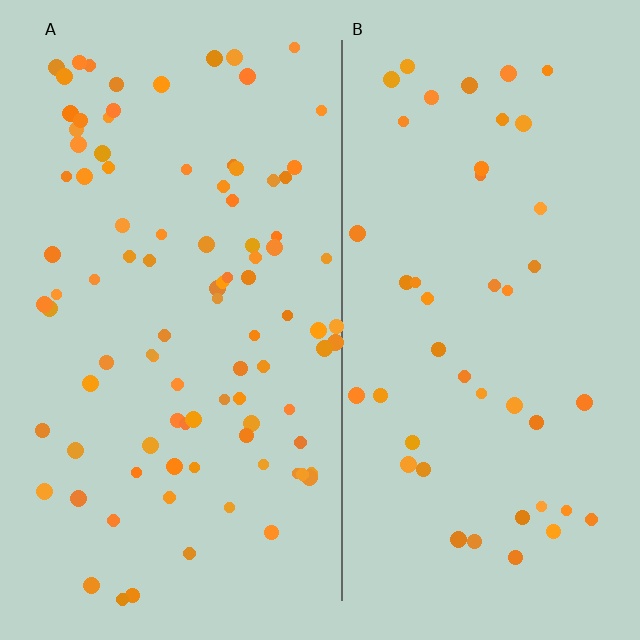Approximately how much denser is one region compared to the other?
Approximately 2.1× — region A over region B.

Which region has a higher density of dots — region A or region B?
A (the left).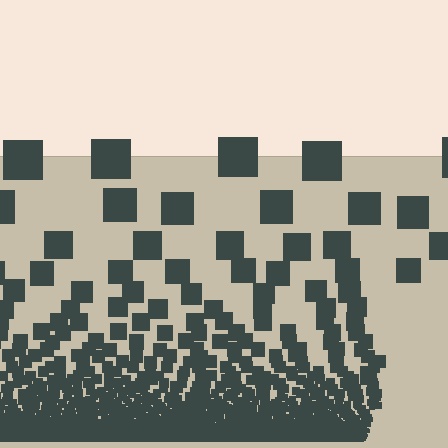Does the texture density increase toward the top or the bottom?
Density increases toward the bottom.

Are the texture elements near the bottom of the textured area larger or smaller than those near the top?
Smaller. The gradient is inverted — elements near the bottom are smaller and denser.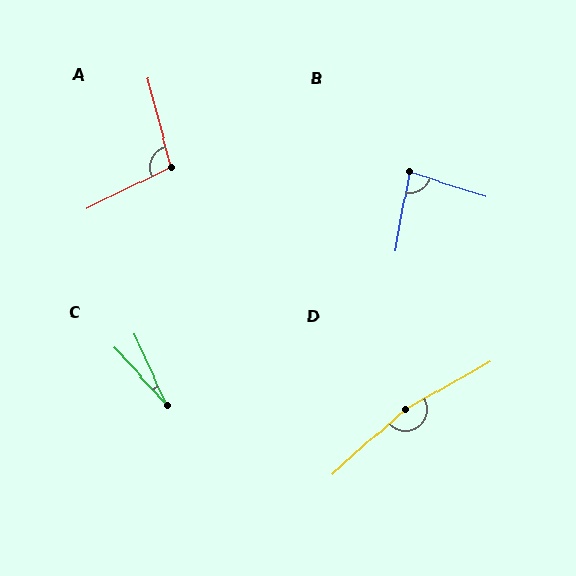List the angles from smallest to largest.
C (18°), B (82°), A (101°), D (168°).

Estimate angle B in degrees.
Approximately 82 degrees.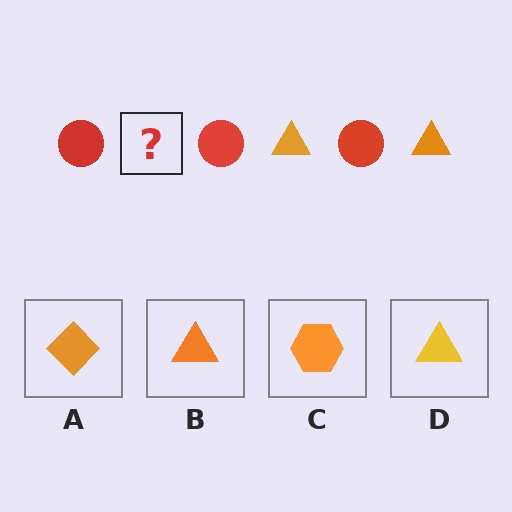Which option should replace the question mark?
Option B.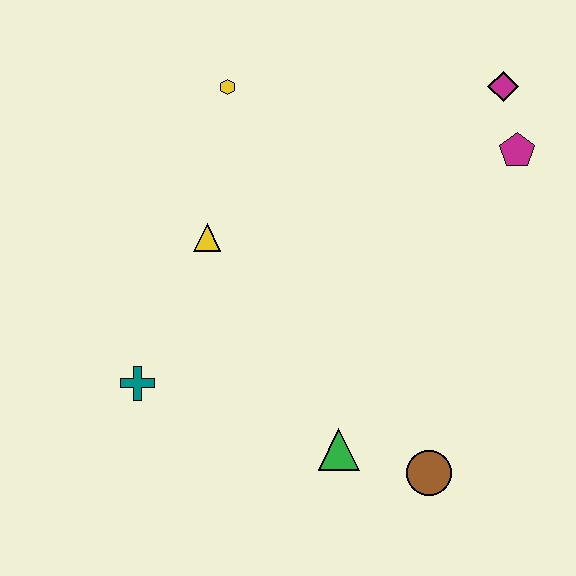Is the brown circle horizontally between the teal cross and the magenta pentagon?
Yes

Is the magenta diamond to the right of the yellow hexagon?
Yes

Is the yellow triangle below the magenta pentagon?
Yes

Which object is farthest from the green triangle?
The magenta diamond is farthest from the green triangle.